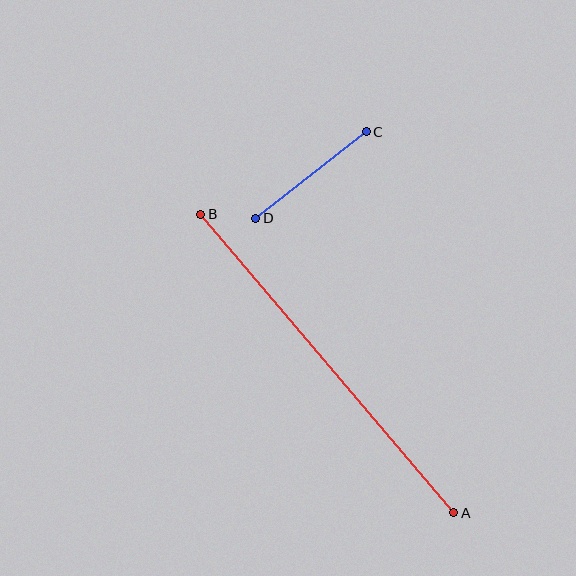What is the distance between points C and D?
The distance is approximately 140 pixels.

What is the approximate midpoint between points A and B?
The midpoint is at approximately (327, 363) pixels.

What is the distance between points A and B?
The distance is approximately 391 pixels.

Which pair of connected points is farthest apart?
Points A and B are farthest apart.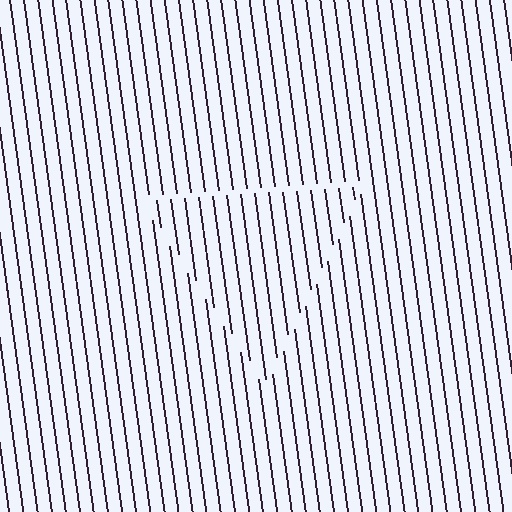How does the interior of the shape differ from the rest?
The interior of the shape contains the same grating, shifted by half a period — the contour is defined by the phase discontinuity where line-ends from the inner and outer gratings abut.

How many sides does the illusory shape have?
3 sides — the line-ends trace a triangle.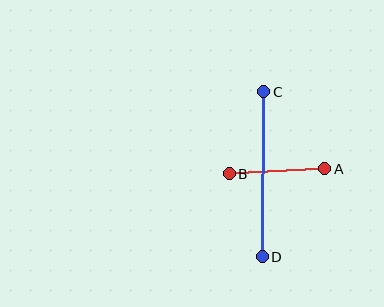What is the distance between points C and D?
The distance is approximately 165 pixels.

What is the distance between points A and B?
The distance is approximately 96 pixels.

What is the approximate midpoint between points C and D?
The midpoint is at approximately (263, 174) pixels.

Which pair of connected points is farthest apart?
Points C and D are farthest apart.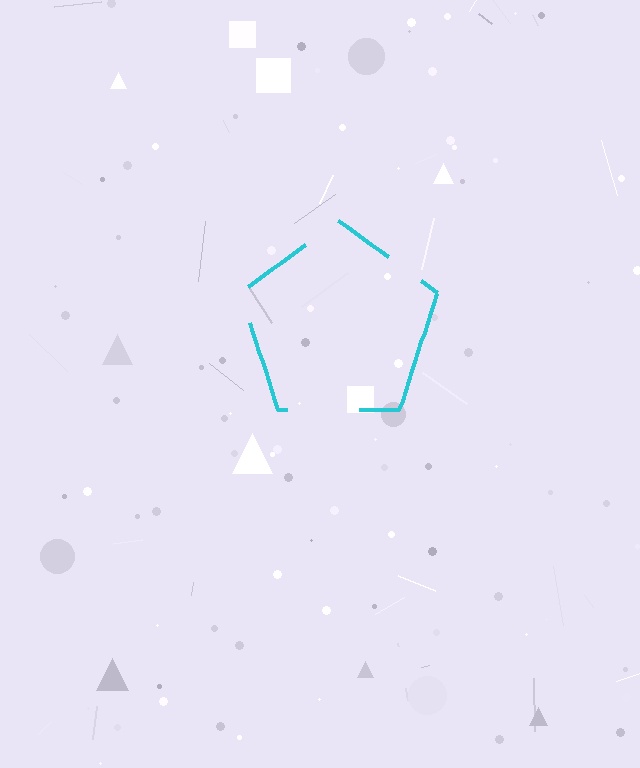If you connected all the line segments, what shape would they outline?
They would outline a pentagon.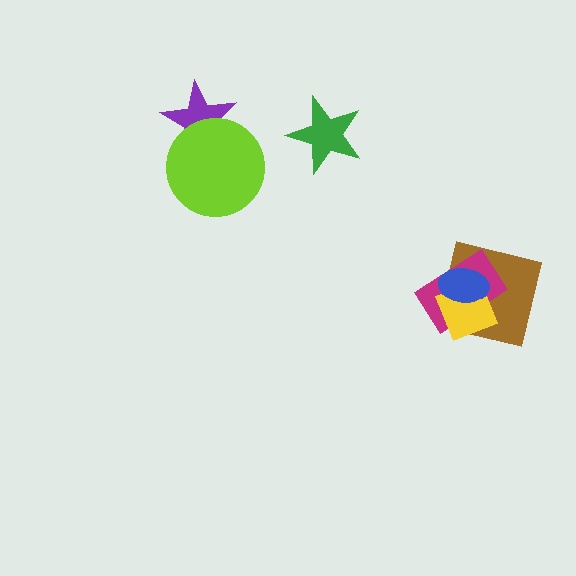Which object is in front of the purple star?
The lime circle is in front of the purple star.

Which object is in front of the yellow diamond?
The blue ellipse is in front of the yellow diamond.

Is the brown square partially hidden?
Yes, it is partially covered by another shape.